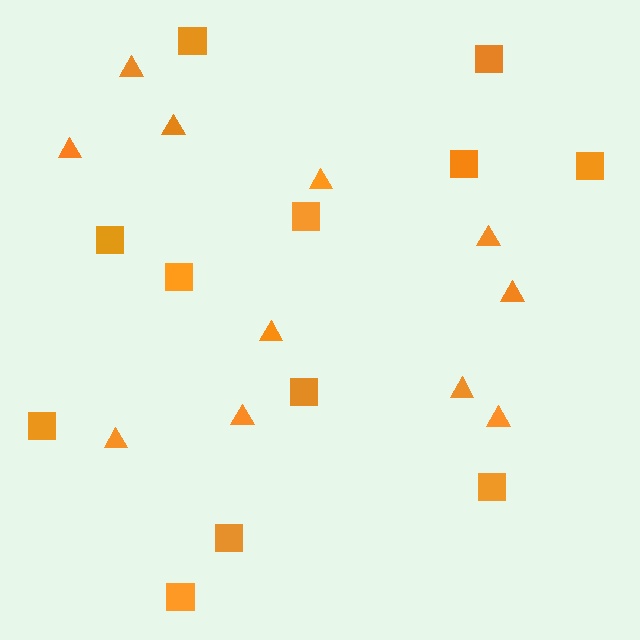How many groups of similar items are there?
There are 2 groups: one group of triangles (11) and one group of squares (12).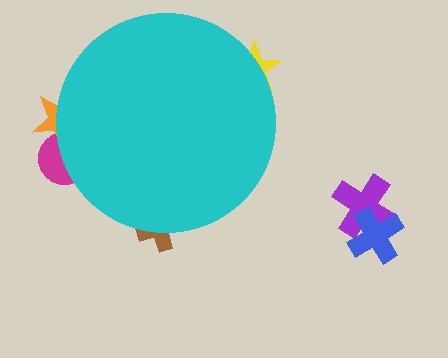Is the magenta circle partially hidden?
Yes, the magenta circle is partially hidden behind the cyan circle.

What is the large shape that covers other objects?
A cyan circle.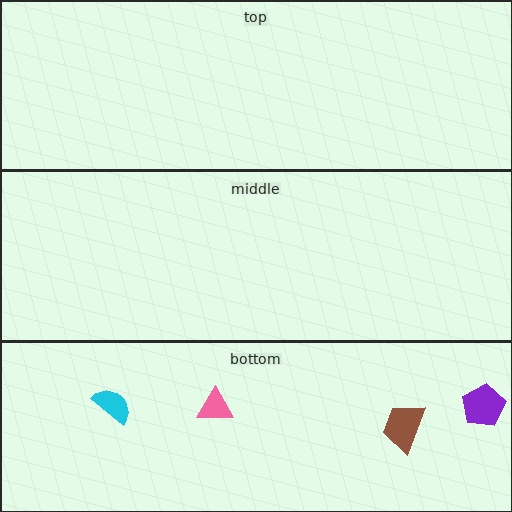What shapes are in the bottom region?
The brown trapezoid, the purple pentagon, the cyan semicircle, the pink triangle.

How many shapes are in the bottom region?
4.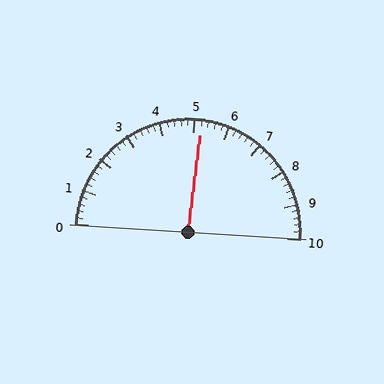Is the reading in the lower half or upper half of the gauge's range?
The reading is in the upper half of the range (0 to 10).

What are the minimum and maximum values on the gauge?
The gauge ranges from 0 to 10.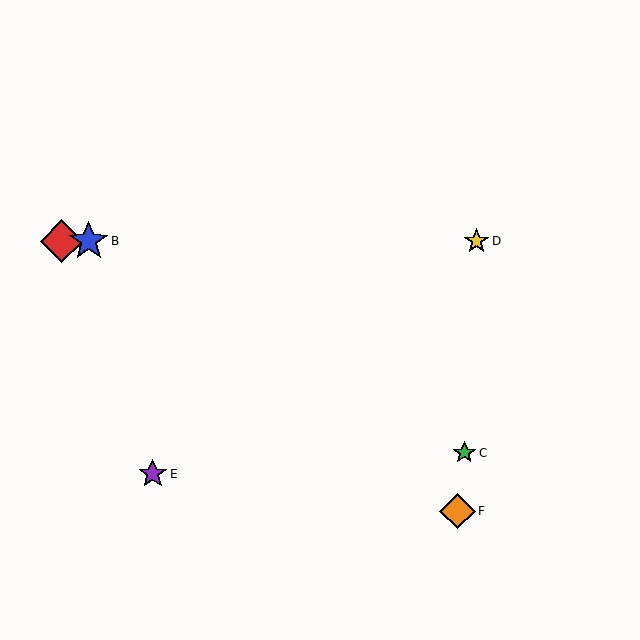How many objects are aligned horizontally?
3 objects (A, B, D) are aligned horizontally.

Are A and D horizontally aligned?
Yes, both are at y≈241.